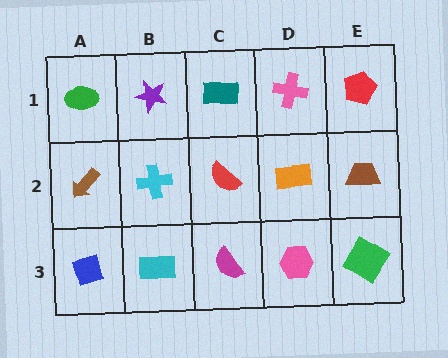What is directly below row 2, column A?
A blue diamond.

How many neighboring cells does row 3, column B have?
3.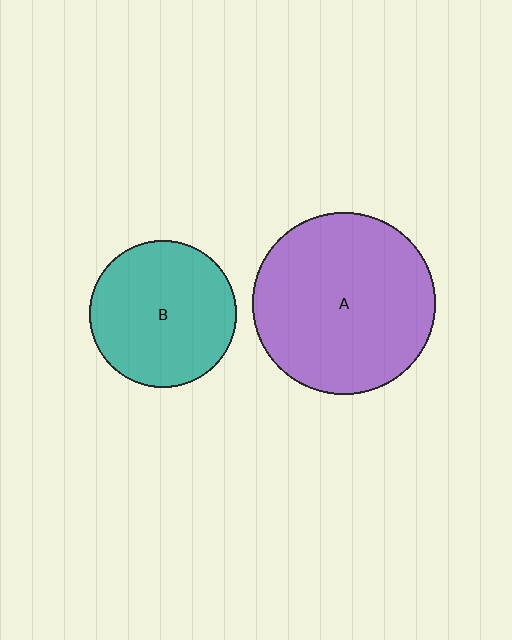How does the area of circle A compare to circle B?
Approximately 1.5 times.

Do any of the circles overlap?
No, none of the circles overlap.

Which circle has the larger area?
Circle A (purple).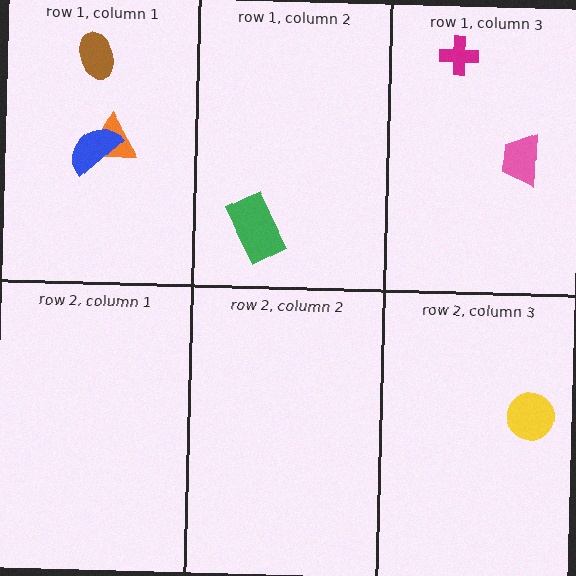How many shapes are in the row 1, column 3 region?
2.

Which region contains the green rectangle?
The row 1, column 2 region.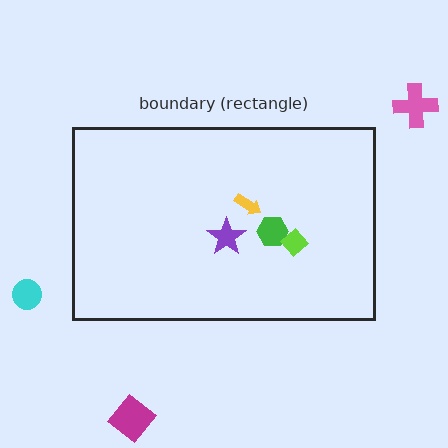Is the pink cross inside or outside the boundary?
Outside.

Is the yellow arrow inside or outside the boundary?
Inside.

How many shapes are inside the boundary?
4 inside, 3 outside.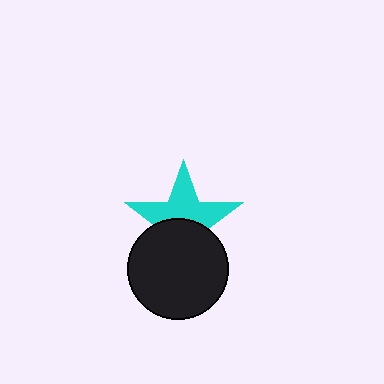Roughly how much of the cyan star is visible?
About half of it is visible (roughly 53%).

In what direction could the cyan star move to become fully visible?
The cyan star could move up. That would shift it out from behind the black circle entirely.